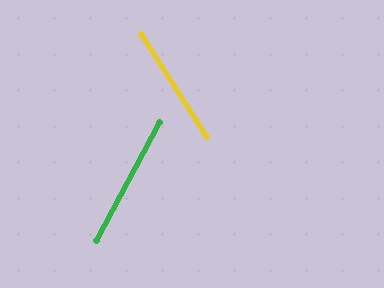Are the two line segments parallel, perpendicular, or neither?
Neither parallel nor perpendicular — they differ by about 60°.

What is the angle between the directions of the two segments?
Approximately 60 degrees.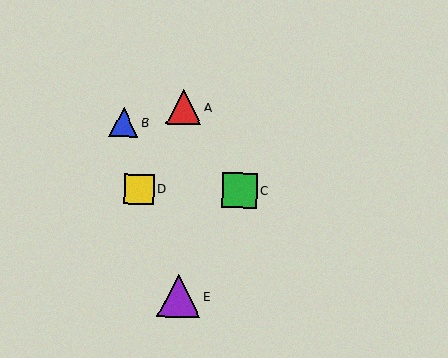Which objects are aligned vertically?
Objects A, E are aligned vertically.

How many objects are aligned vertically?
2 objects (A, E) are aligned vertically.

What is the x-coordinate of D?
Object D is at x≈139.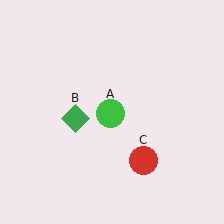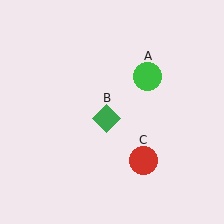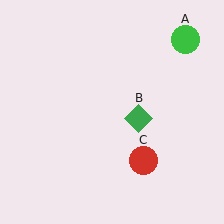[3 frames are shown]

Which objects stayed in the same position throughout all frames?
Red circle (object C) remained stationary.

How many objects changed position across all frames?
2 objects changed position: green circle (object A), green diamond (object B).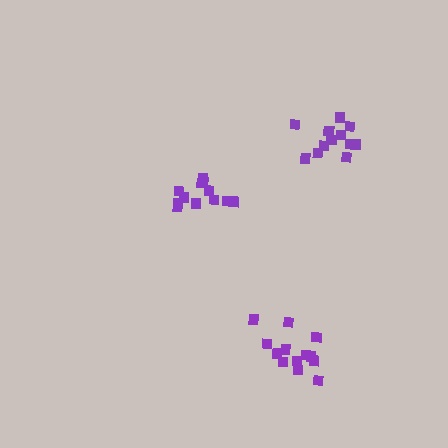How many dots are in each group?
Group 1: 12 dots, Group 2: 12 dots, Group 3: 13 dots (37 total).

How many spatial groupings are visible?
There are 3 spatial groupings.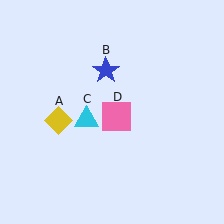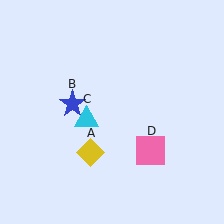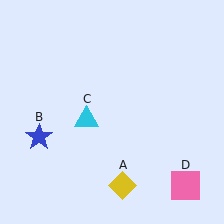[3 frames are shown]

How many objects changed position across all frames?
3 objects changed position: yellow diamond (object A), blue star (object B), pink square (object D).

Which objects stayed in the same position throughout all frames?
Cyan triangle (object C) remained stationary.